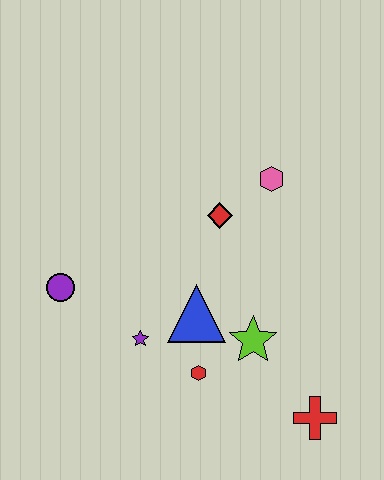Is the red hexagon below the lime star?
Yes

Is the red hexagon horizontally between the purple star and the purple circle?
No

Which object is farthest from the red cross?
The purple circle is farthest from the red cross.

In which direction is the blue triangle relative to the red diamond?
The blue triangle is below the red diamond.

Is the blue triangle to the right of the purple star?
Yes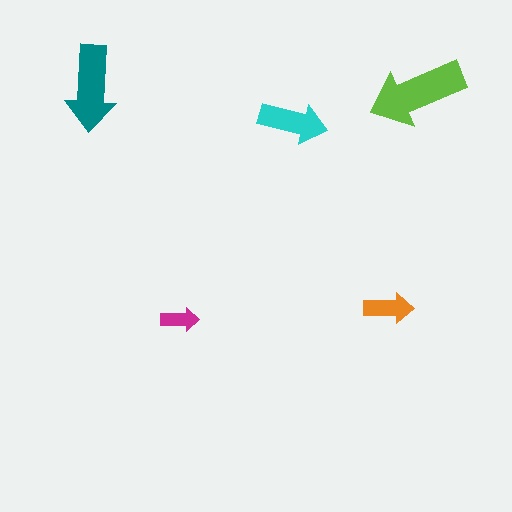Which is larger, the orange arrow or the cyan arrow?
The cyan one.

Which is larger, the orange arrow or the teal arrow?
The teal one.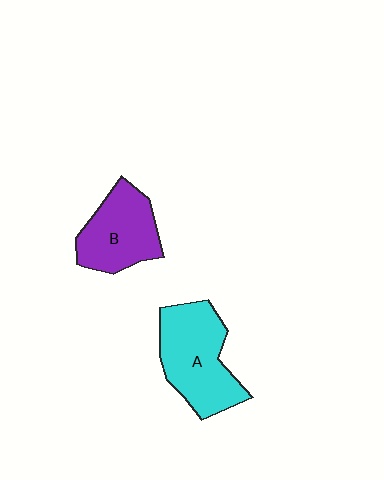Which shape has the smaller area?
Shape B (purple).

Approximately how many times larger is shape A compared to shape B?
Approximately 1.3 times.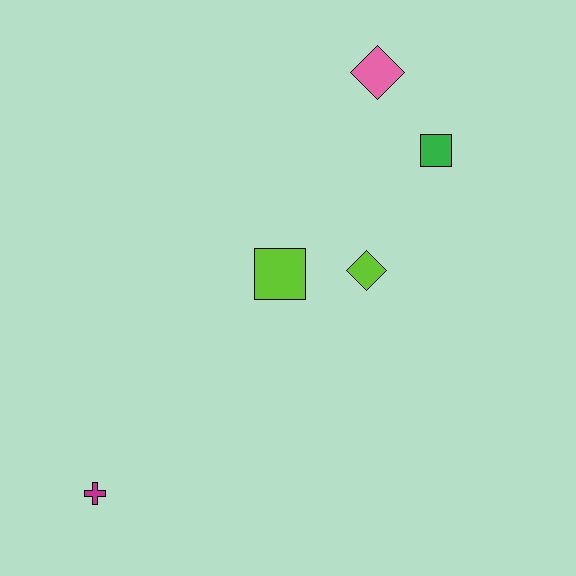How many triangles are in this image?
There are no triangles.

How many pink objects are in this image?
There is 1 pink object.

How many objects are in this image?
There are 5 objects.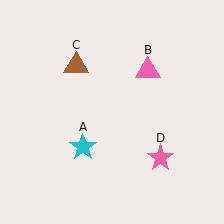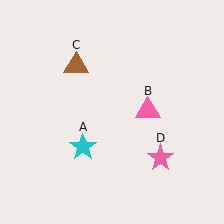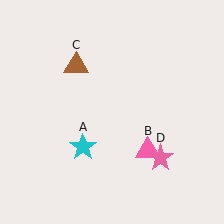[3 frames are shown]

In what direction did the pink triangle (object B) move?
The pink triangle (object B) moved down.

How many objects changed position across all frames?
1 object changed position: pink triangle (object B).